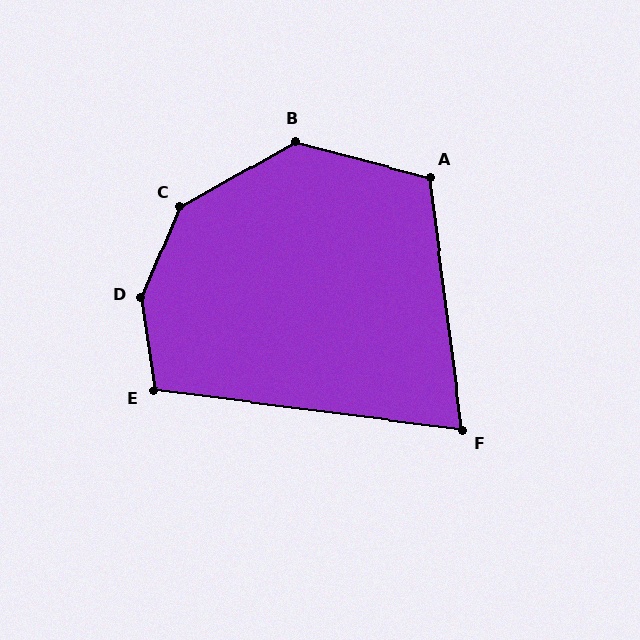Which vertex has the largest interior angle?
D, at approximately 149 degrees.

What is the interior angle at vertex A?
Approximately 112 degrees (obtuse).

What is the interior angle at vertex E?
Approximately 105 degrees (obtuse).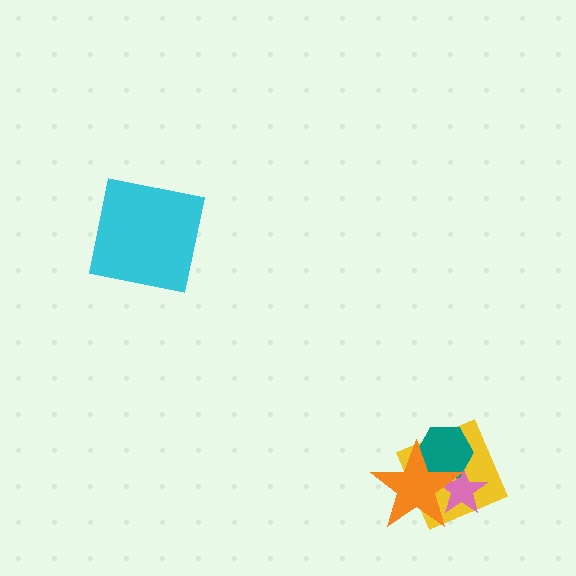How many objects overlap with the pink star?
3 objects overlap with the pink star.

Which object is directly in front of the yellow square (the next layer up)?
The pink star is directly in front of the yellow square.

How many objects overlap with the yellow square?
3 objects overlap with the yellow square.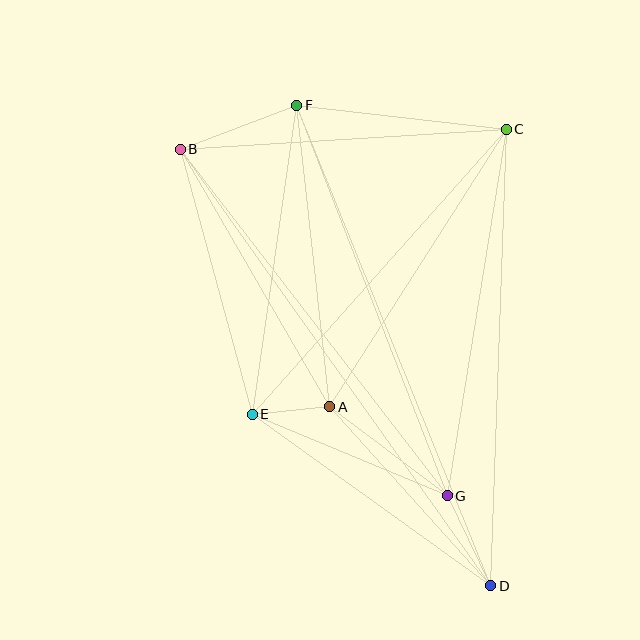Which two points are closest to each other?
Points A and E are closest to each other.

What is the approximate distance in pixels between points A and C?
The distance between A and C is approximately 329 pixels.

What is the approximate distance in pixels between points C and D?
The distance between C and D is approximately 457 pixels.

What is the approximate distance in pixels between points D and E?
The distance between D and E is approximately 294 pixels.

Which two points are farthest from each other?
Points B and D are farthest from each other.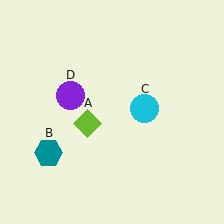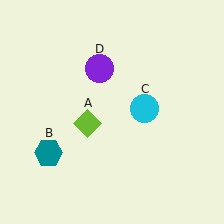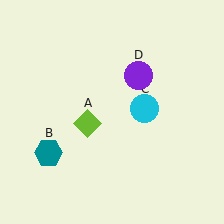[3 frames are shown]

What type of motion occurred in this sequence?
The purple circle (object D) rotated clockwise around the center of the scene.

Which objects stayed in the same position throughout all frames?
Lime diamond (object A) and teal hexagon (object B) and cyan circle (object C) remained stationary.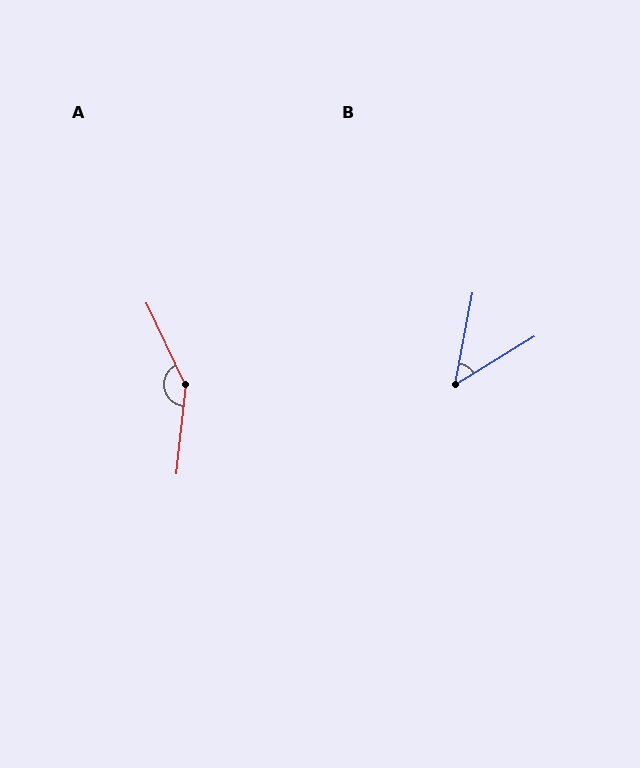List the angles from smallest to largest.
B (48°), A (148°).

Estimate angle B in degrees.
Approximately 48 degrees.